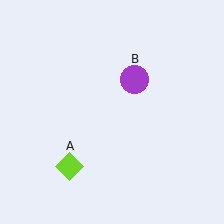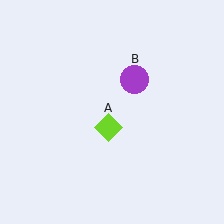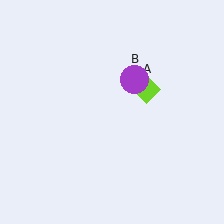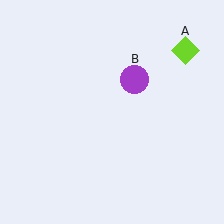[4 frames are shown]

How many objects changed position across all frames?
1 object changed position: lime diamond (object A).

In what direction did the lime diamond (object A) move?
The lime diamond (object A) moved up and to the right.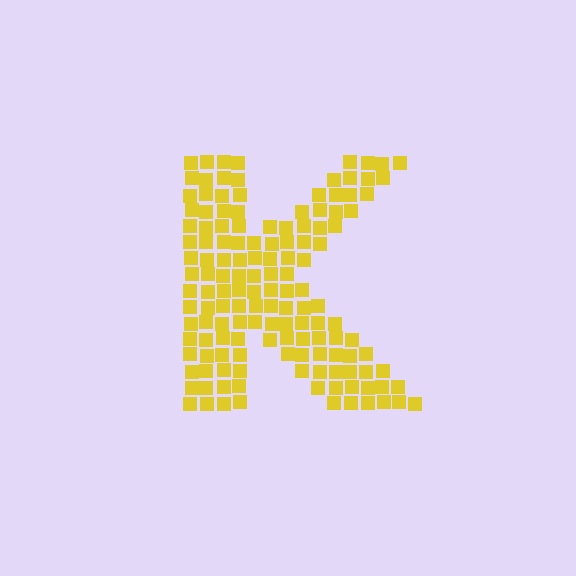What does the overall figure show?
The overall figure shows the letter K.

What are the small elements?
The small elements are squares.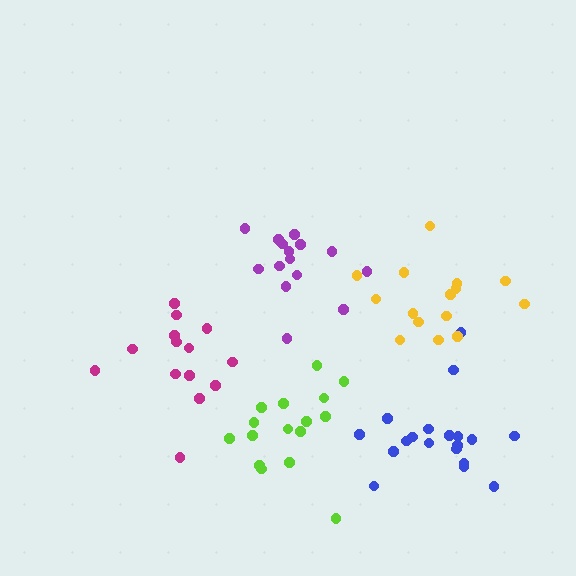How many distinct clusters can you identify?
There are 5 distinct clusters.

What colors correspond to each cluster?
The clusters are colored: magenta, blue, yellow, purple, lime.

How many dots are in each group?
Group 1: 15 dots, Group 2: 19 dots, Group 3: 15 dots, Group 4: 15 dots, Group 5: 16 dots (80 total).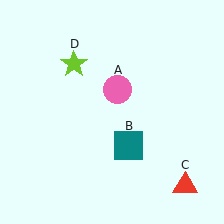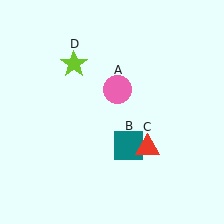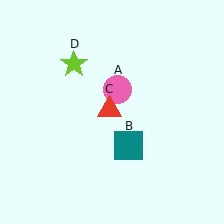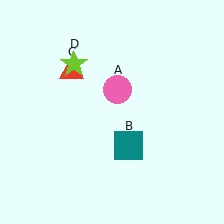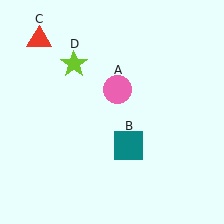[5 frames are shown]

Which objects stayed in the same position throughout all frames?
Pink circle (object A) and teal square (object B) and lime star (object D) remained stationary.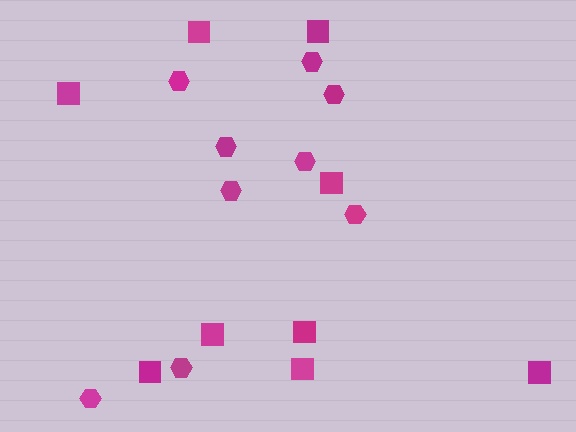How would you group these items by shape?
There are 2 groups: one group of squares (9) and one group of hexagons (9).